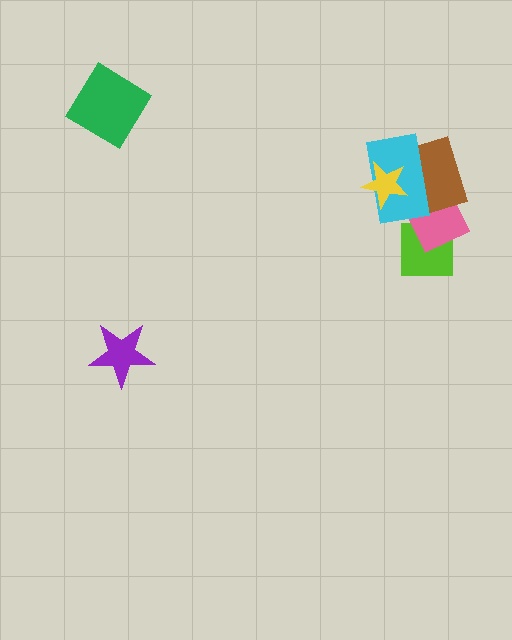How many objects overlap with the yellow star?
2 objects overlap with the yellow star.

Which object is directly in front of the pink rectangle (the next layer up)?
The brown rectangle is directly in front of the pink rectangle.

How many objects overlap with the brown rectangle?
2 objects overlap with the brown rectangle.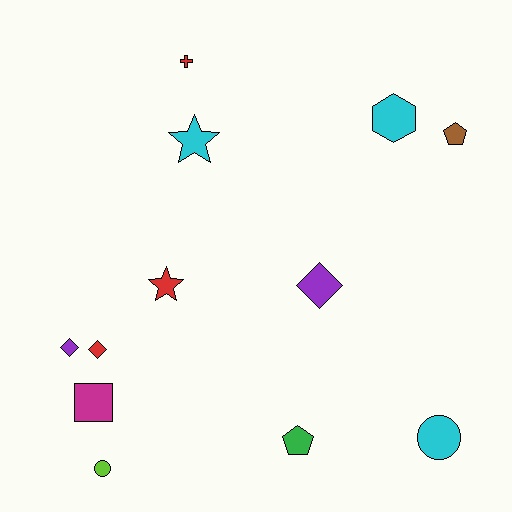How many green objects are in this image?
There is 1 green object.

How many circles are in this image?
There are 2 circles.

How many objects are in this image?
There are 12 objects.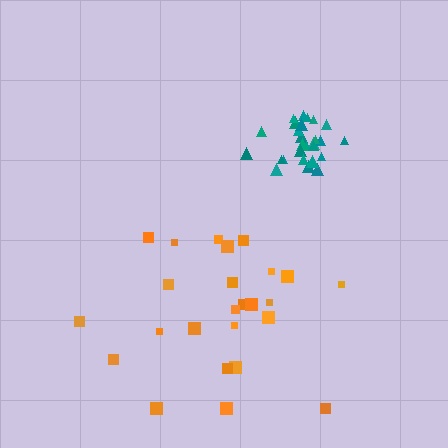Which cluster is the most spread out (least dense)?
Orange.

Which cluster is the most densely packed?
Teal.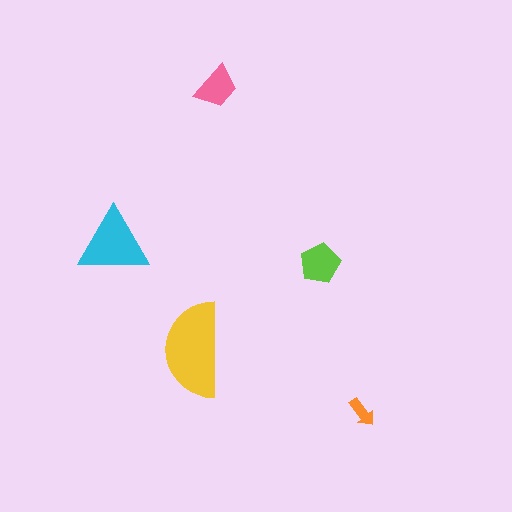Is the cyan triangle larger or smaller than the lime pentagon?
Larger.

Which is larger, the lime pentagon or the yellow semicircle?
The yellow semicircle.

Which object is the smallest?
The orange arrow.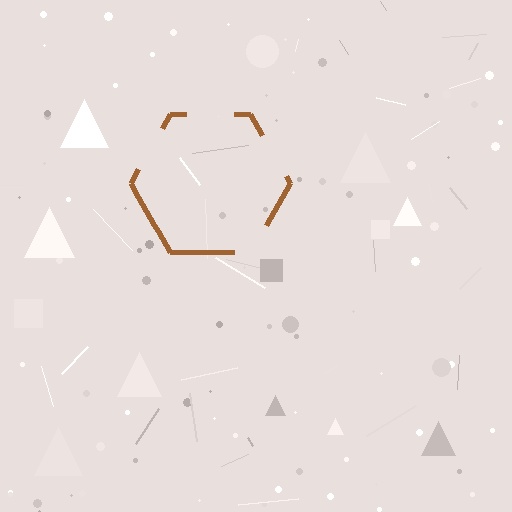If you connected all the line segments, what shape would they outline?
They would outline a hexagon.